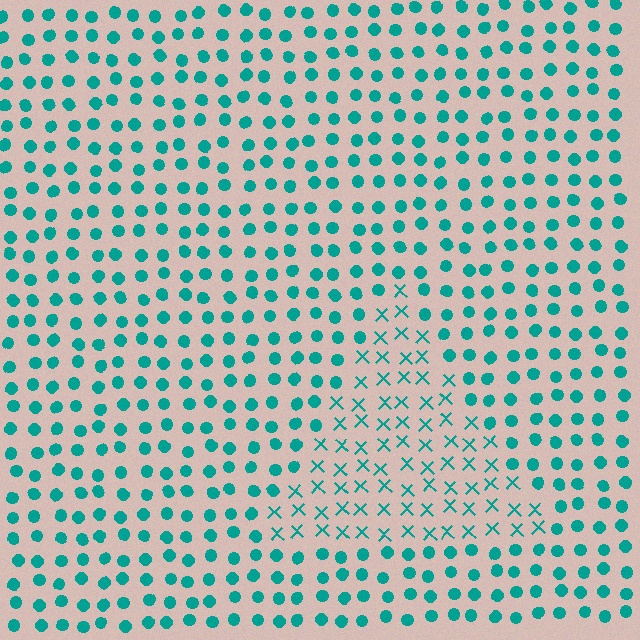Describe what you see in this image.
The image is filled with small teal elements arranged in a uniform grid. A triangle-shaped region contains X marks, while the surrounding area contains circles. The boundary is defined purely by the change in element shape.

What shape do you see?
I see a triangle.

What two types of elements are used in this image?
The image uses X marks inside the triangle region and circles outside it.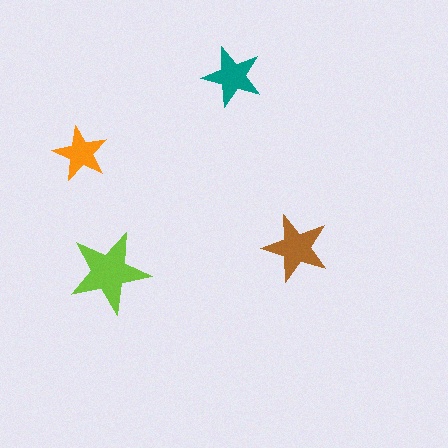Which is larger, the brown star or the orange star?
The brown one.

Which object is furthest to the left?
The orange star is leftmost.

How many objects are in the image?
There are 4 objects in the image.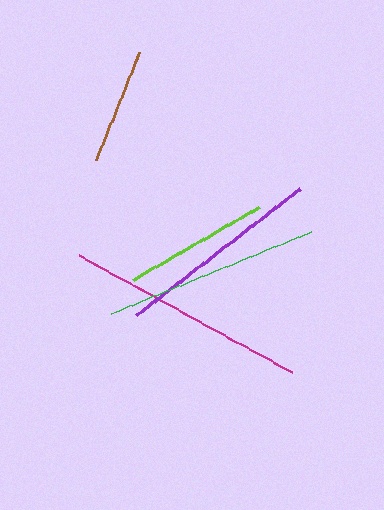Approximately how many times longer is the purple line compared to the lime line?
The purple line is approximately 1.4 times the length of the lime line.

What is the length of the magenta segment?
The magenta segment is approximately 244 pixels long.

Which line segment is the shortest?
The brown line is the shortest at approximately 117 pixels.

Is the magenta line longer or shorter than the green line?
The magenta line is longer than the green line.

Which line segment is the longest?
The magenta line is the longest at approximately 244 pixels.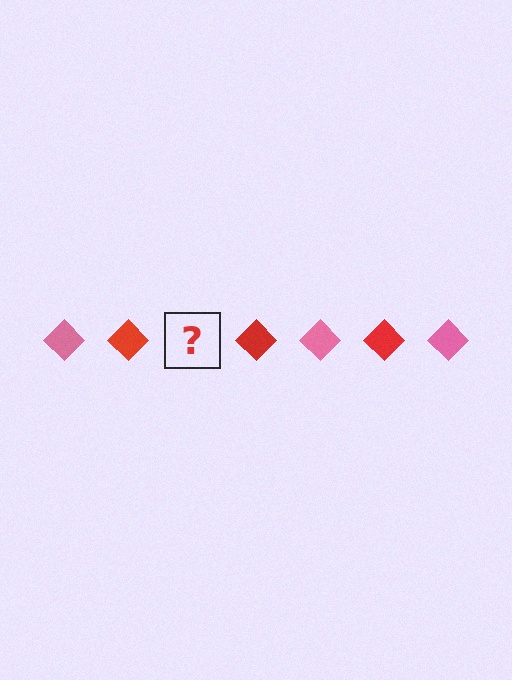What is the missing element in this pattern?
The missing element is a pink diamond.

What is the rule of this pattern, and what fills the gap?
The rule is that the pattern cycles through pink, red diamonds. The gap should be filled with a pink diamond.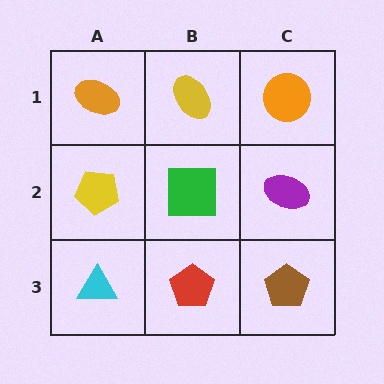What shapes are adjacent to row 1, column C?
A purple ellipse (row 2, column C), a yellow ellipse (row 1, column B).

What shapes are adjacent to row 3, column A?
A yellow pentagon (row 2, column A), a red pentagon (row 3, column B).